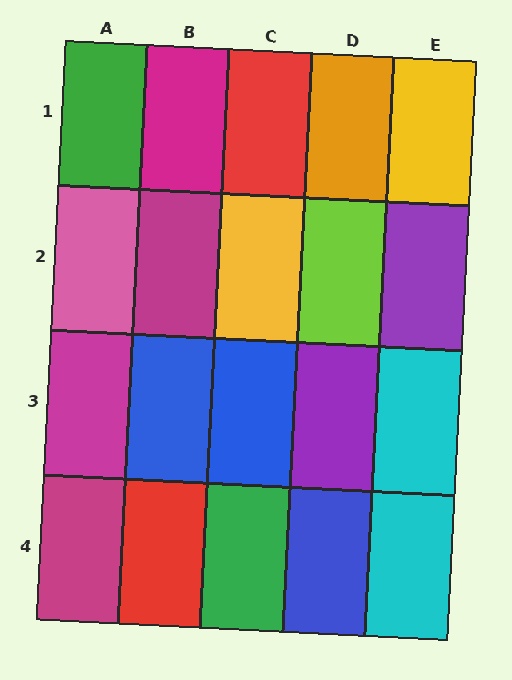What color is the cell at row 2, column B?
Magenta.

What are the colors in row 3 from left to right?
Magenta, blue, blue, purple, cyan.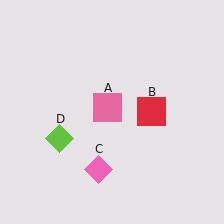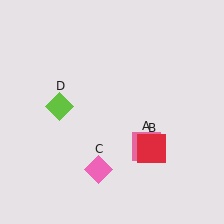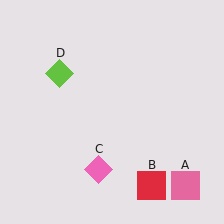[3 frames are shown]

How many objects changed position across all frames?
3 objects changed position: pink square (object A), red square (object B), lime diamond (object D).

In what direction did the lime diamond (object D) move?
The lime diamond (object D) moved up.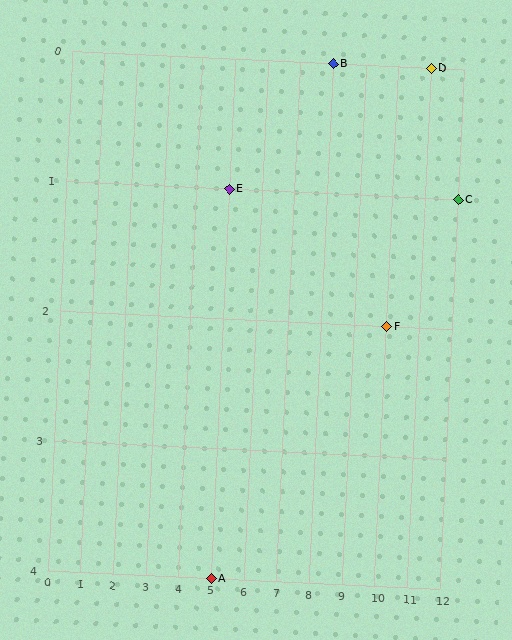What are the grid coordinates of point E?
Point E is at grid coordinates (5, 1).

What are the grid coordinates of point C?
Point C is at grid coordinates (12, 1).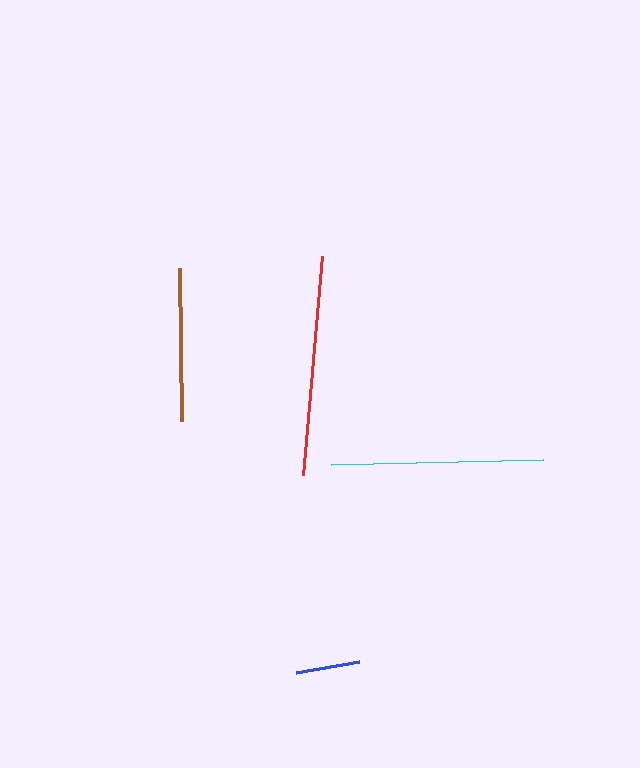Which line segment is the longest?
The red line is the longest at approximately 219 pixels.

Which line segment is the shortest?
The blue line is the shortest at approximately 65 pixels.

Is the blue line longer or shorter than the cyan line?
The cyan line is longer than the blue line.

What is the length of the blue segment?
The blue segment is approximately 65 pixels long.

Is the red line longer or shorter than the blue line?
The red line is longer than the blue line.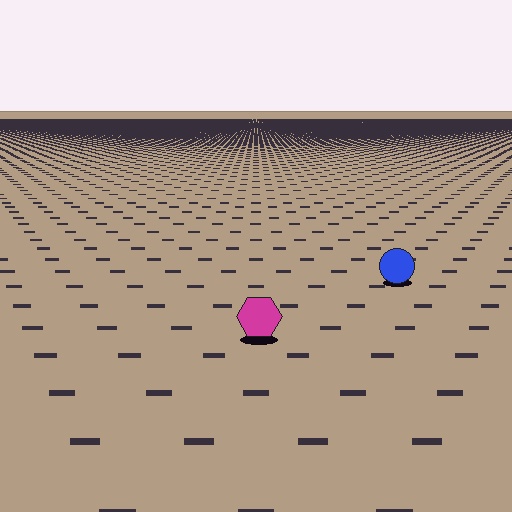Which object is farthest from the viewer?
The blue circle is farthest from the viewer. It appears smaller and the ground texture around it is denser.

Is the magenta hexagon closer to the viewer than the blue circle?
Yes. The magenta hexagon is closer — you can tell from the texture gradient: the ground texture is coarser near it.